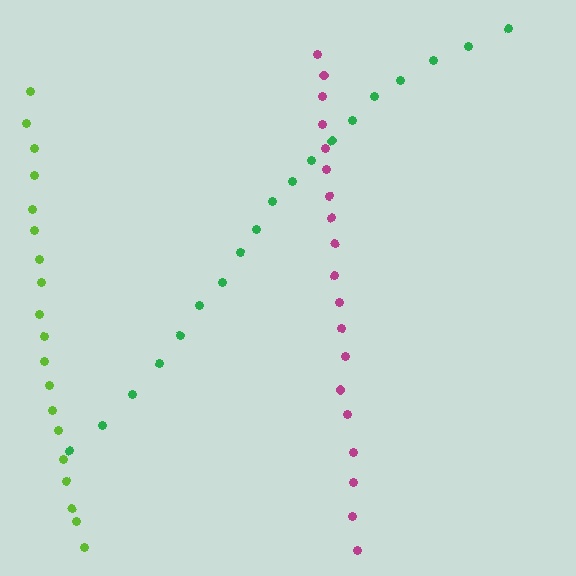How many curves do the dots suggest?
There are 3 distinct paths.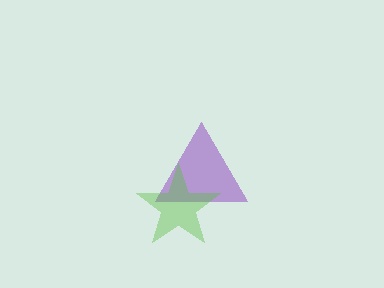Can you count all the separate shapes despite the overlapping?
Yes, there are 2 separate shapes.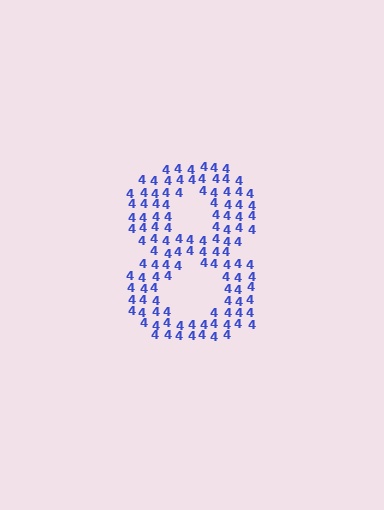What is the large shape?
The large shape is the digit 8.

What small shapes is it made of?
It is made of small digit 4's.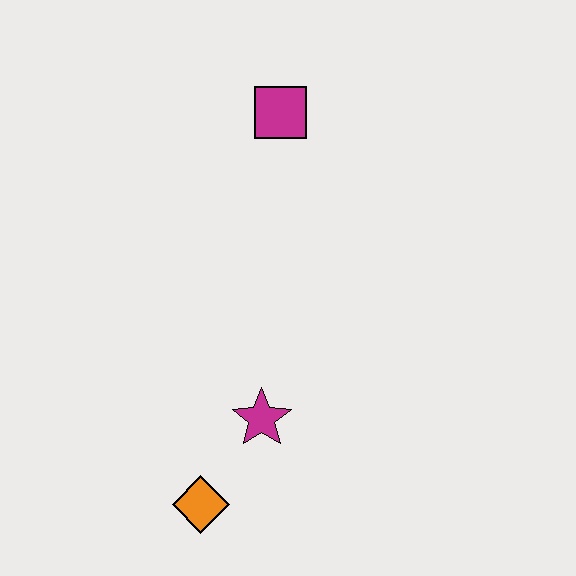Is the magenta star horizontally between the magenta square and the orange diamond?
Yes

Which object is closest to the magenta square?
The magenta star is closest to the magenta square.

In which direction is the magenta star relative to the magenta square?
The magenta star is below the magenta square.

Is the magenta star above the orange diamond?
Yes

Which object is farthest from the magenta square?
The orange diamond is farthest from the magenta square.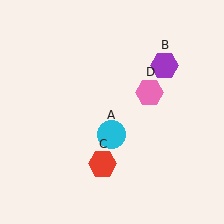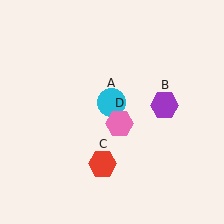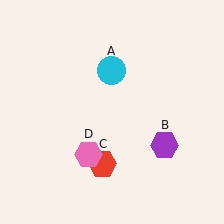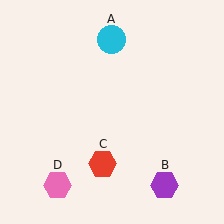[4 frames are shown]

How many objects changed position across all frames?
3 objects changed position: cyan circle (object A), purple hexagon (object B), pink hexagon (object D).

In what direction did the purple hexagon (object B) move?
The purple hexagon (object B) moved down.